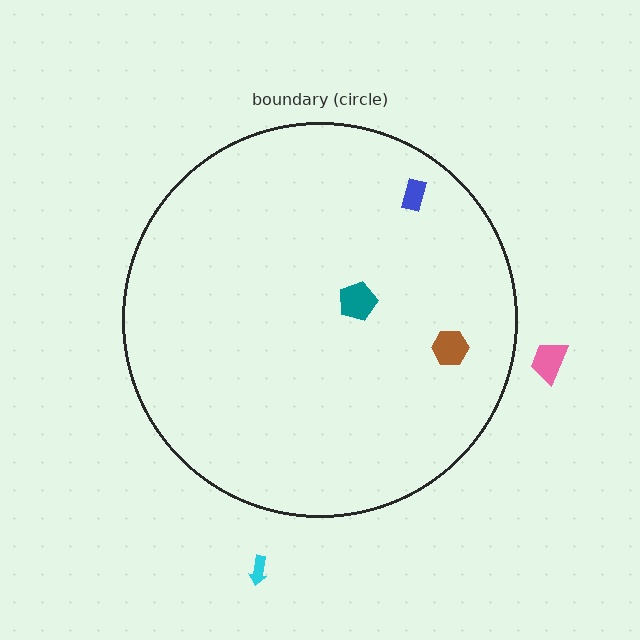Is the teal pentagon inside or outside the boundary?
Inside.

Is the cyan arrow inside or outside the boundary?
Outside.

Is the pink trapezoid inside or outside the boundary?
Outside.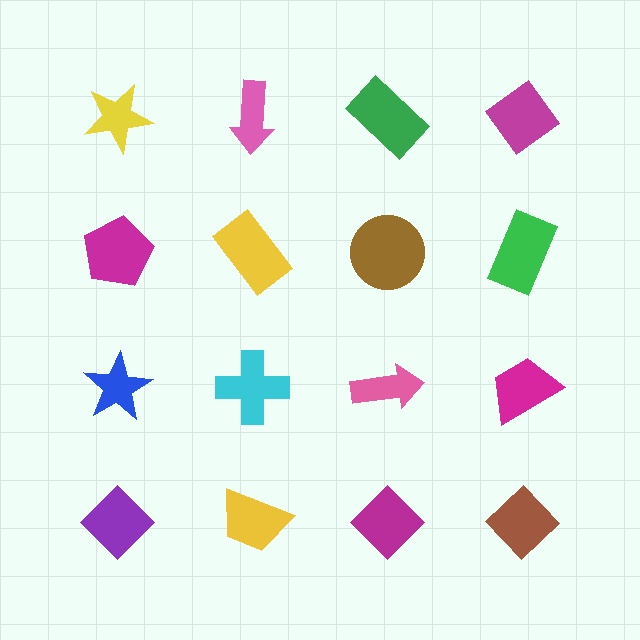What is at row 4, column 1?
A purple diamond.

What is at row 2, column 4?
A green rectangle.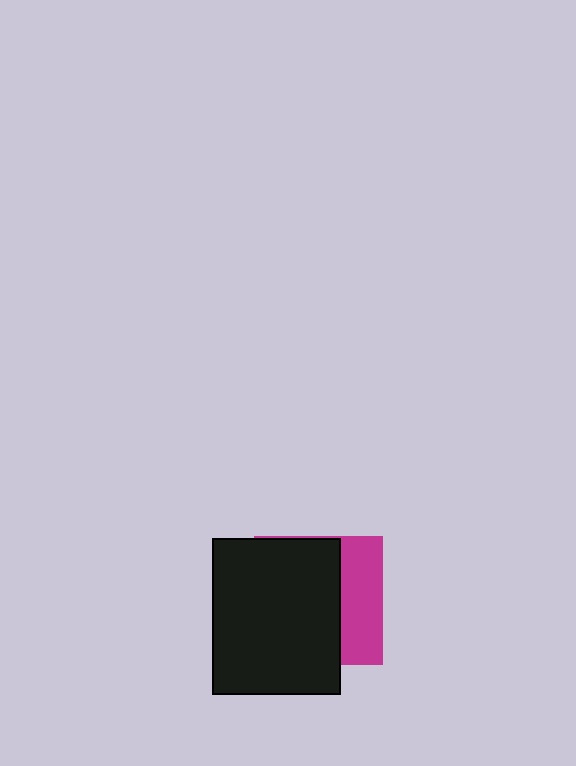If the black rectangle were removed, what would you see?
You would see the complete magenta square.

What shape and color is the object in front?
The object in front is a black rectangle.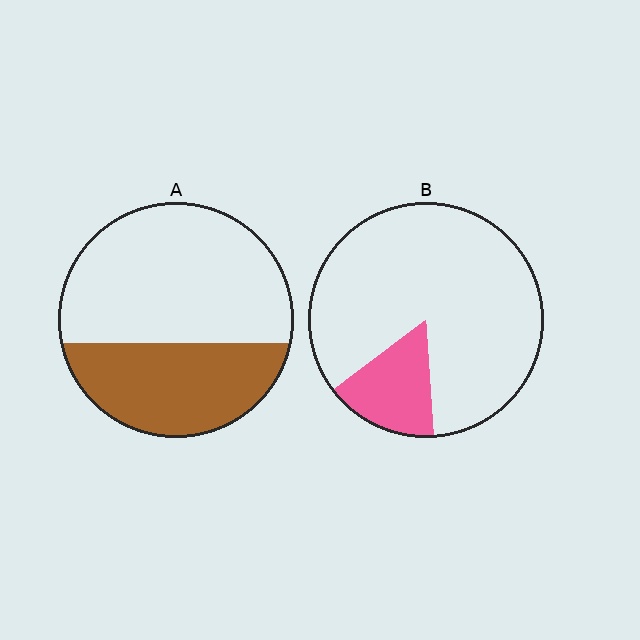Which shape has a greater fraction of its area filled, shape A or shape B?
Shape A.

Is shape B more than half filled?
No.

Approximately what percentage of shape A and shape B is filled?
A is approximately 40% and B is approximately 15%.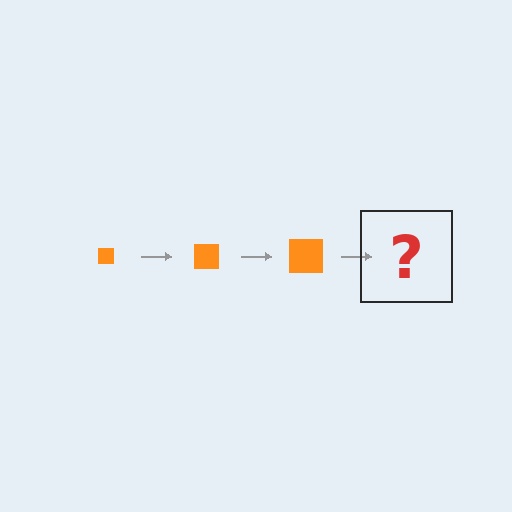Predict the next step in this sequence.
The next step is an orange square, larger than the previous one.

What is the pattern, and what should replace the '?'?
The pattern is that the square gets progressively larger each step. The '?' should be an orange square, larger than the previous one.